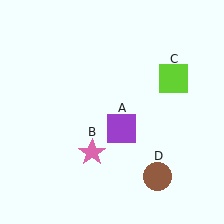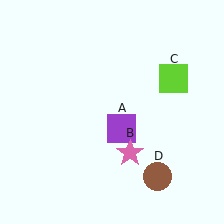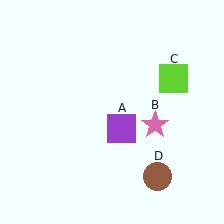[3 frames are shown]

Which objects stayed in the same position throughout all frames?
Purple square (object A) and lime square (object C) and brown circle (object D) remained stationary.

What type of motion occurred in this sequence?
The pink star (object B) rotated counterclockwise around the center of the scene.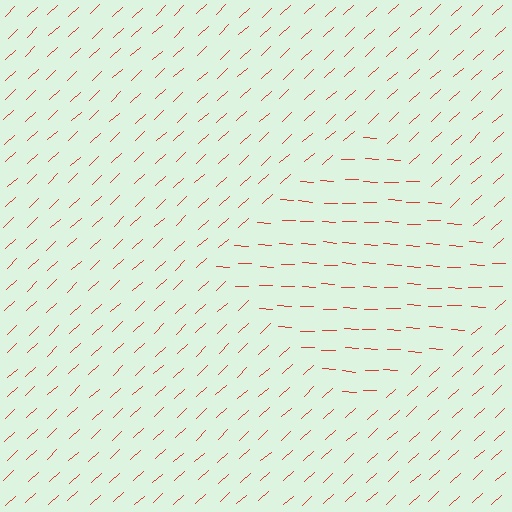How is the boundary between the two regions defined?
The boundary is defined purely by a change in line orientation (approximately 45 degrees difference). All lines are the same color and thickness.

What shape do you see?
I see a diamond.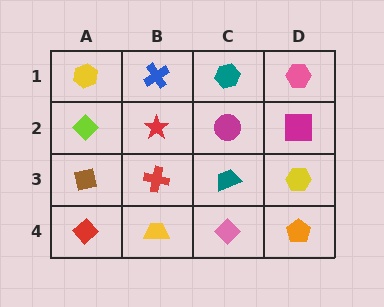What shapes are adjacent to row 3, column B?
A red star (row 2, column B), a yellow trapezoid (row 4, column B), a brown square (row 3, column A), a teal trapezoid (row 3, column C).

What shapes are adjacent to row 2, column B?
A blue cross (row 1, column B), a red cross (row 3, column B), a lime diamond (row 2, column A), a magenta circle (row 2, column C).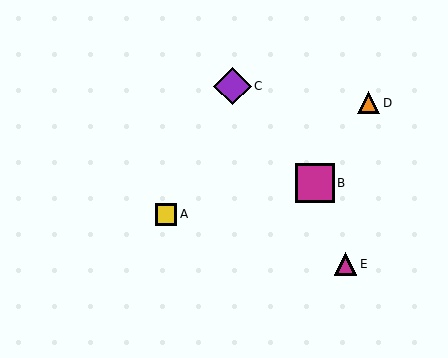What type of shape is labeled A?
Shape A is a yellow square.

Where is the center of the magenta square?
The center of the magenta square is at (315, 183).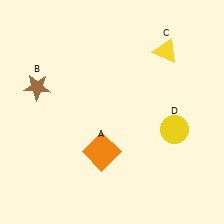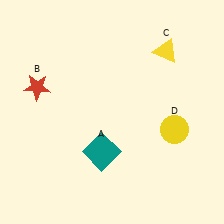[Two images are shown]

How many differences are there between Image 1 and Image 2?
There are 2 differences between the two images.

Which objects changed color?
A changed from orange to teal. B changed from brown to red.